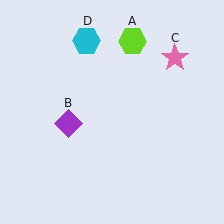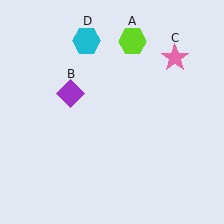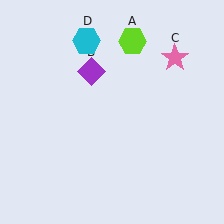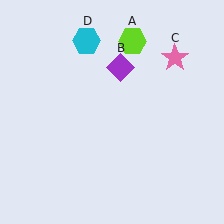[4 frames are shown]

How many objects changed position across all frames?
1 object changed position: purple diamond (object B).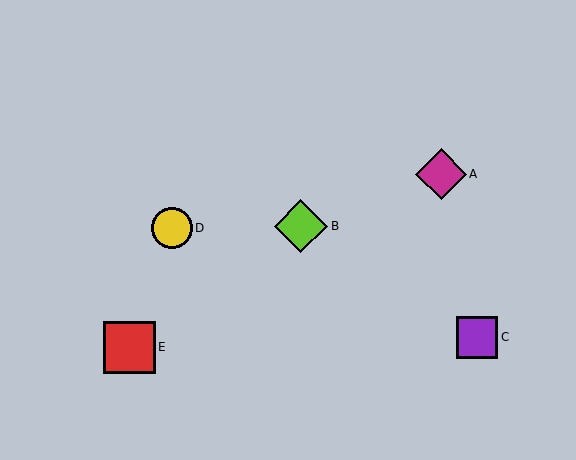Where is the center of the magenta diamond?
The center of the magenta diamond is at (441, 174).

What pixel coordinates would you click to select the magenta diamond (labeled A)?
Click at (441, 174) to select the magenta diamond A.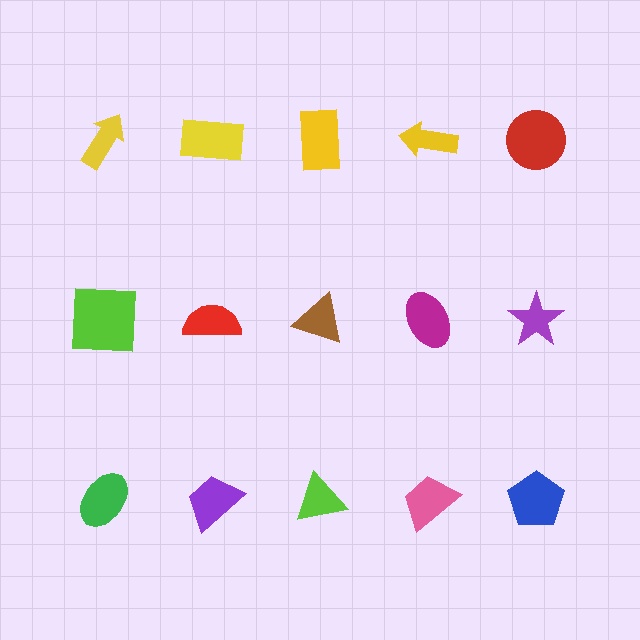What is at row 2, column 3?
A brown triangle.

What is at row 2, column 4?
A magenta ellipse.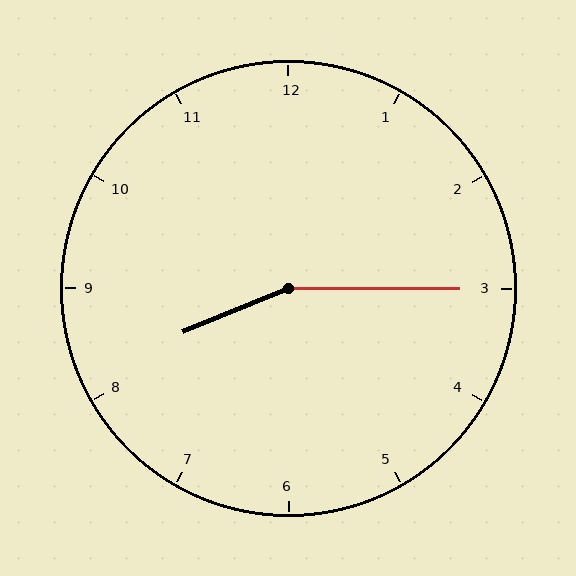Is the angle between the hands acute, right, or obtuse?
It is obtuse.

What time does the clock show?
8:15.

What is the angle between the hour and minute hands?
Approximately 158 degrees.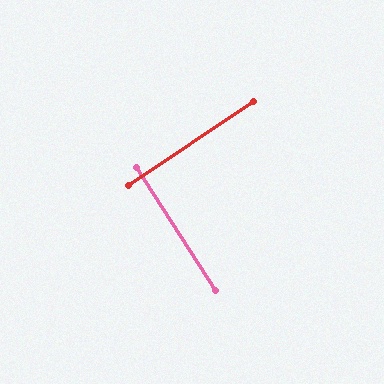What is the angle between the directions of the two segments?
Approximately 89 degrees.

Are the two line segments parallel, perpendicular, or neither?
Perpendicular — they meet at approximately 89°.